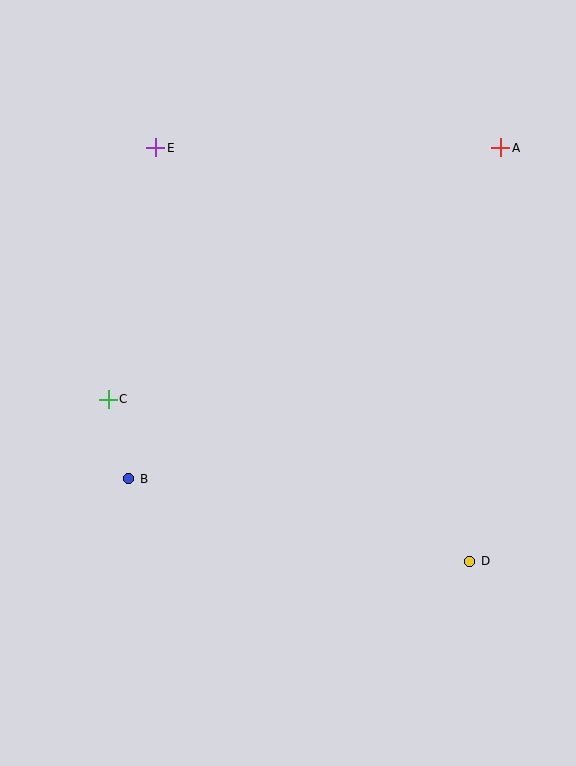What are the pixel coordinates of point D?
Point D is at (470, 562).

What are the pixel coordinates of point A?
Point A is at (501, 148).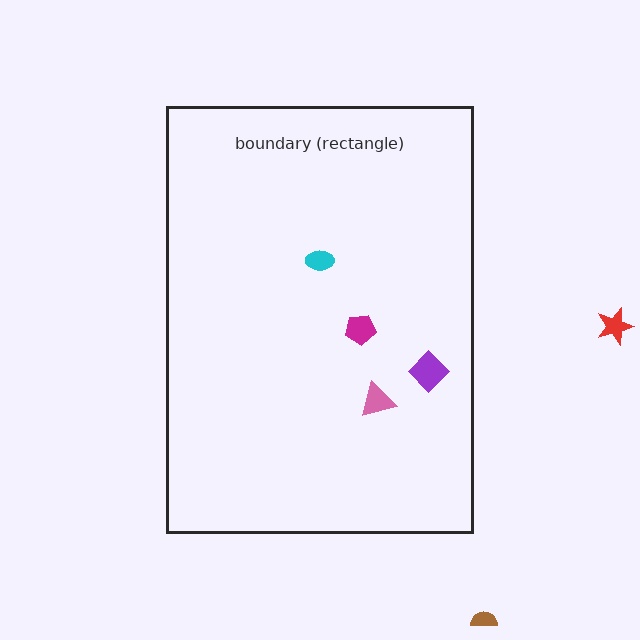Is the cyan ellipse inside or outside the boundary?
Inside.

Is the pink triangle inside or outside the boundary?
Inside.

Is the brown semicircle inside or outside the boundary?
Outside.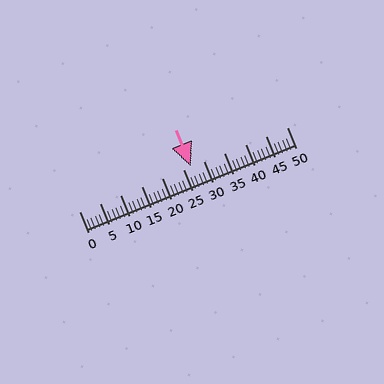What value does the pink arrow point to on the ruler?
The pink arrow points to approximately 27.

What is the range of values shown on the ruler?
The ruler shows values from 0 to 50.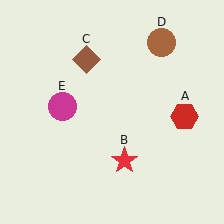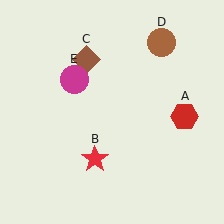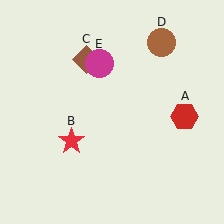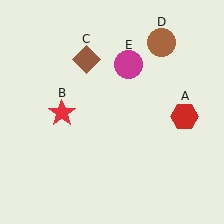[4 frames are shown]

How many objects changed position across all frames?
2 objects changed position: red star (object B), magenta circle (object E).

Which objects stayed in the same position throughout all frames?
Red hexagon (object A) and brown diamond (object C) and brown circle (object D) remained stationary.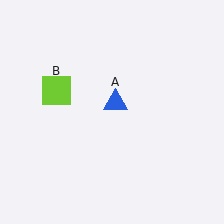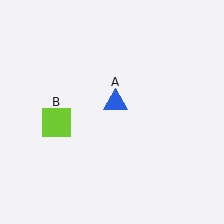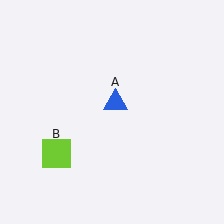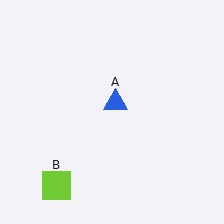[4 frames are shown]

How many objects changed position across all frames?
1 object changed position: lime square (object B).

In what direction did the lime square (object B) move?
The lime square (object B) moved down.